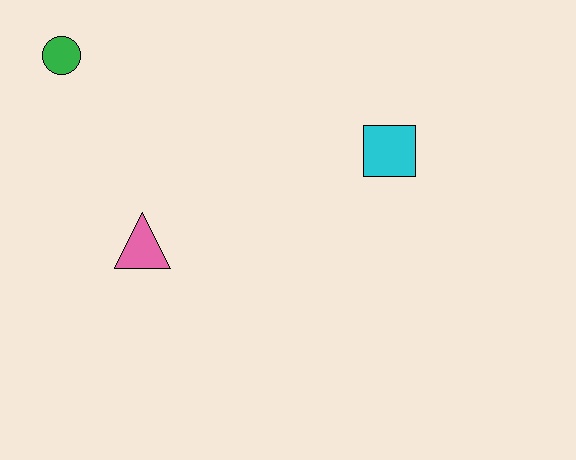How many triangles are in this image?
There is 1 triangle.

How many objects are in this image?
There are 3 objects.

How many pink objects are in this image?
There is 1 pink object.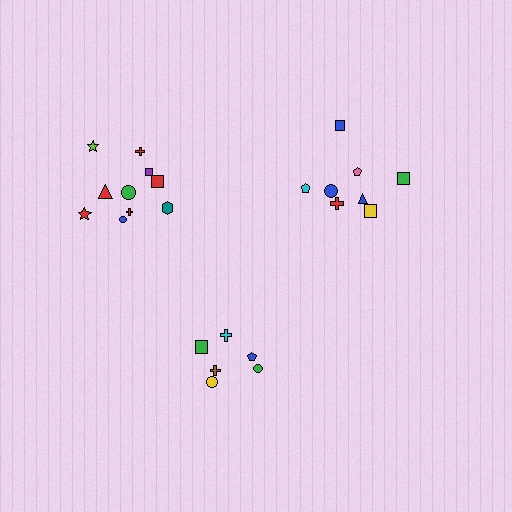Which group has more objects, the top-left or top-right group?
The top-left group.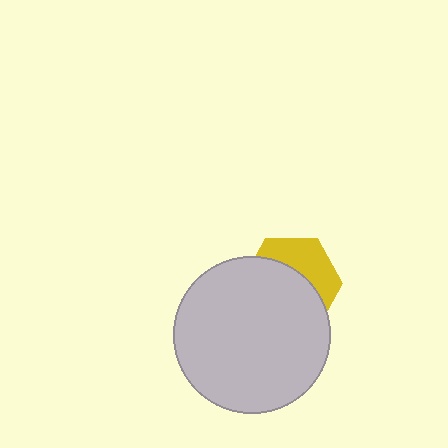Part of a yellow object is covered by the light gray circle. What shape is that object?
It is a hexagon.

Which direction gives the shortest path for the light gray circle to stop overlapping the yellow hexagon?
Moving down gives the shortest separation.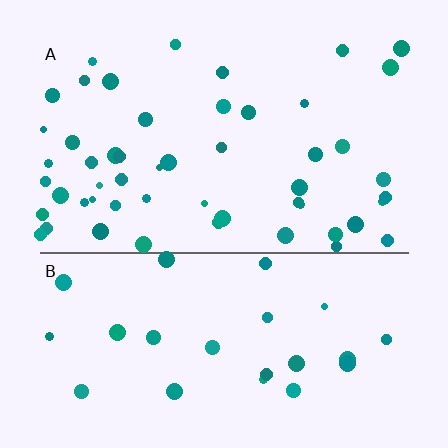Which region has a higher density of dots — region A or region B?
A (the top).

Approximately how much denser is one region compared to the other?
Approximately 2.1× — region A over region B.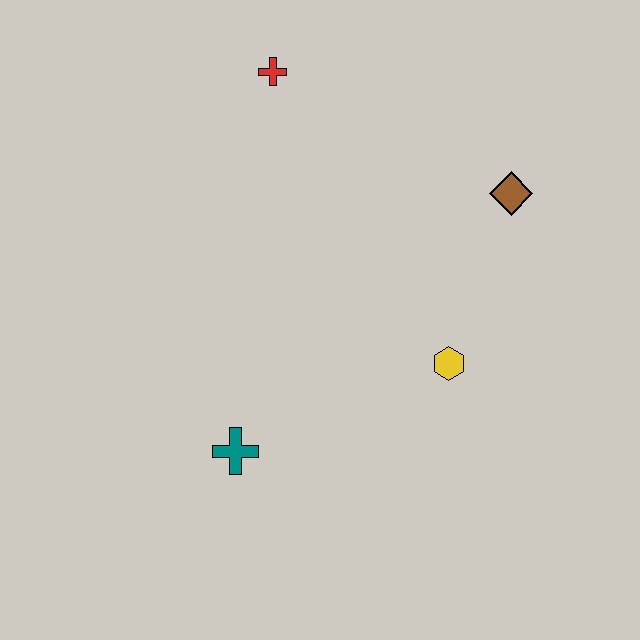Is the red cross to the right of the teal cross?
Yes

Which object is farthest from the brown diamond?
The teal cross is farthest from the brown diamond.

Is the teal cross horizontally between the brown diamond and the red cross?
No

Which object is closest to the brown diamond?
The yellow hexagon is closest to the brown diamond.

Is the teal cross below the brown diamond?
Yes